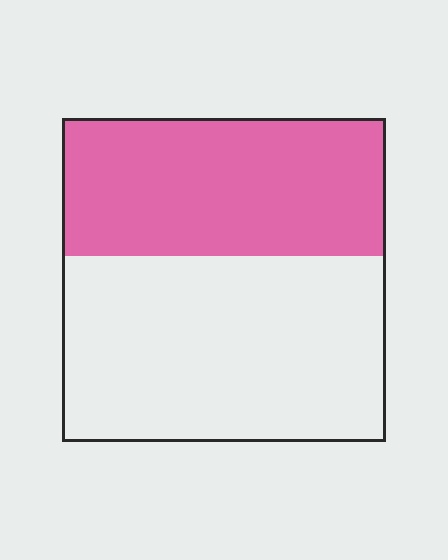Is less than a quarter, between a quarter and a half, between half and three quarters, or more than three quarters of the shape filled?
Between a quarter and a half.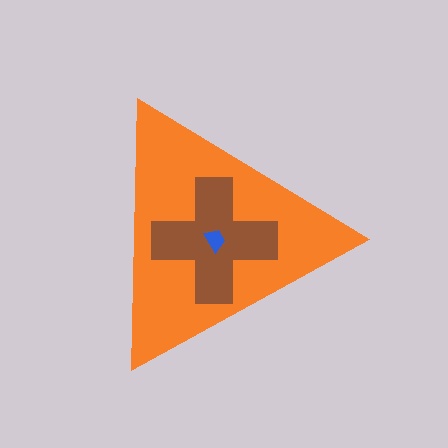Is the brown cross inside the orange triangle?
Yes.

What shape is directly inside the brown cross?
The blue trapezoid.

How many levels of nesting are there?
3.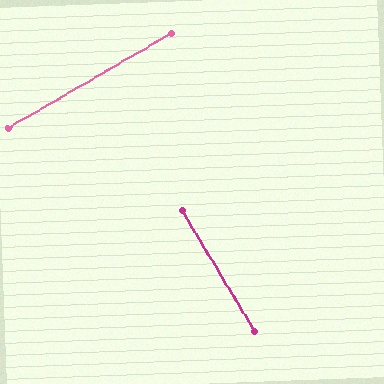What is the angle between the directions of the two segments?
Approximately 89 degrees.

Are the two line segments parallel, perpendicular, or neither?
Perpendicular — they meet at approximately 89°.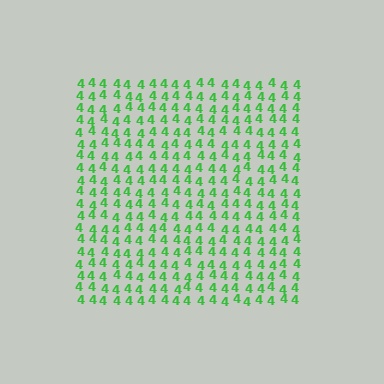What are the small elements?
The small elements are digit 4's.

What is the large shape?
The large shape is a square.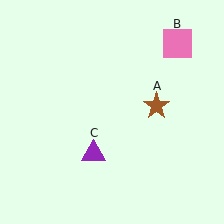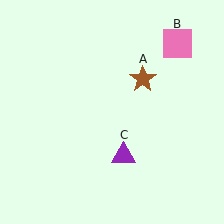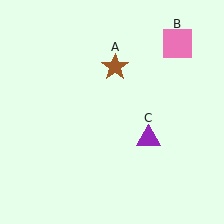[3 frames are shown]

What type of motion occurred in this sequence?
The brown star (object A), purple triangle (object C) rotated counterclockwise around the center of the scene.